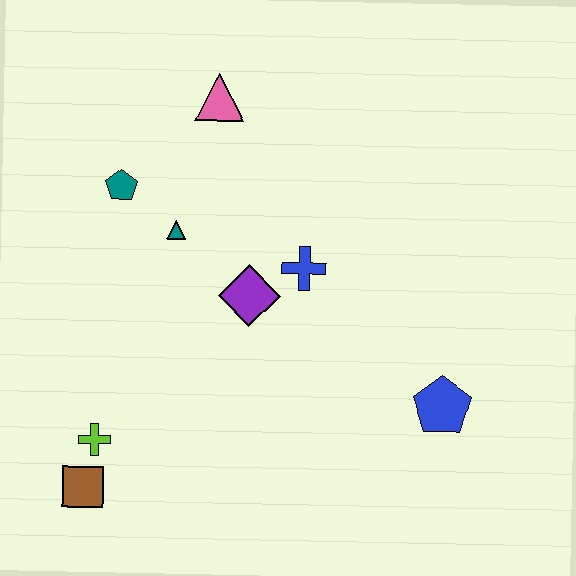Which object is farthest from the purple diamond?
The brown square is farthest from the purple diamond.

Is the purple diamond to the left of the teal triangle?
No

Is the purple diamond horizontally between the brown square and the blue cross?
Yes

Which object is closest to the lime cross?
The brown square is closest to the lime cross.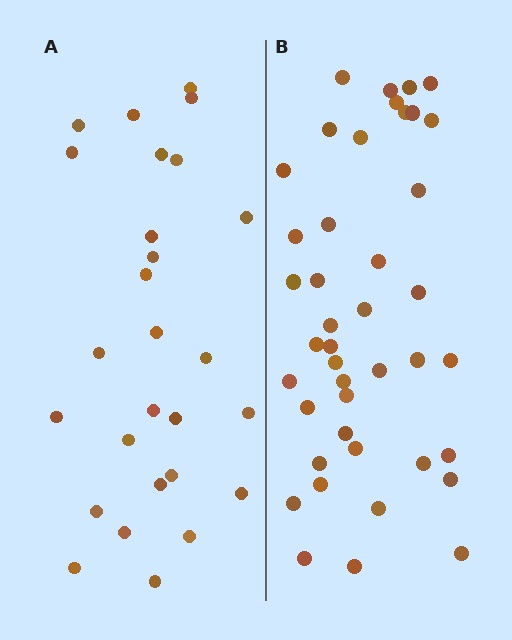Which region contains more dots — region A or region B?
Region B (the right region) has more dots.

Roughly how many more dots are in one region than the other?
Region B has approximately 15 more dots than region A.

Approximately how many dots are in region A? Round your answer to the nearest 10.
About 30 dots. (The exact count is 27, which rounds to 30.)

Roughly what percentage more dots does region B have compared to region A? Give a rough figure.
About 55% more.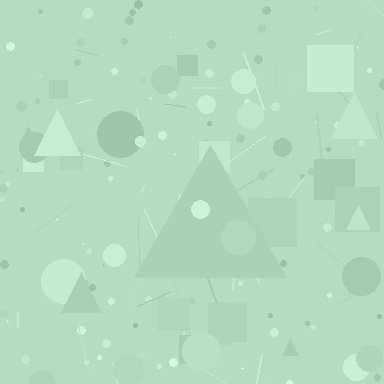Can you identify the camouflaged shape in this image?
The camouflaged shape is a triangle.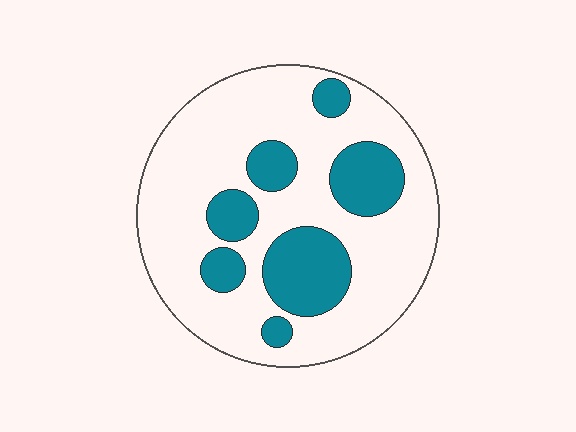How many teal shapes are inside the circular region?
7.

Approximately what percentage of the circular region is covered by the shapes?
Approximately 25%.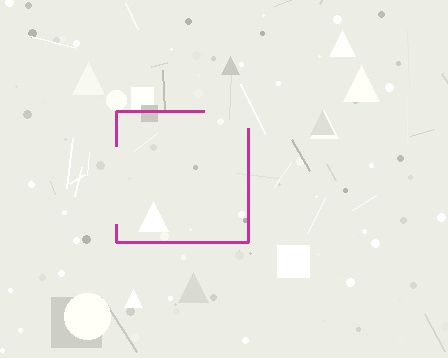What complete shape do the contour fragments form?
The contour fragments form a square.